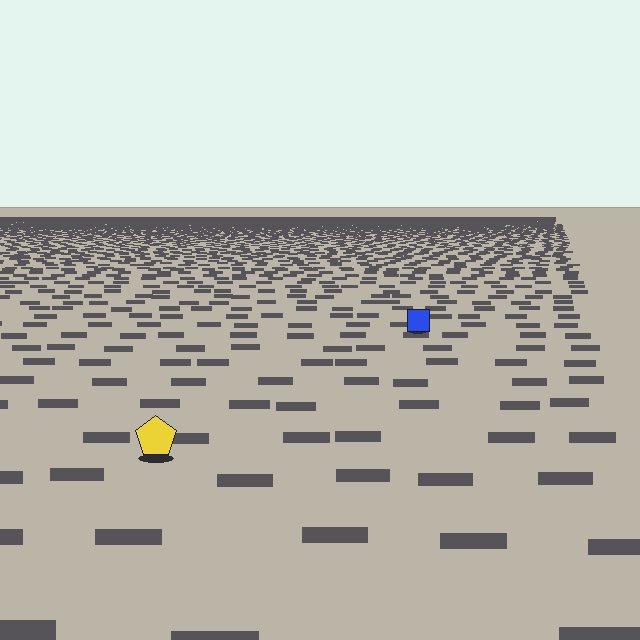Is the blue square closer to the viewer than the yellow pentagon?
No. The yellow pentagon is closer — you can tell from the texture gradient: the ground texture is coarser near it.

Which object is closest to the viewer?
The yellow pentagon is closest. The texture marks near it are larger and more spread out.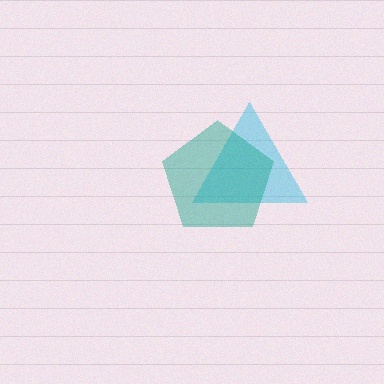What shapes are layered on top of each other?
The layered shapes are: a cyan triangle, a teal pentagon.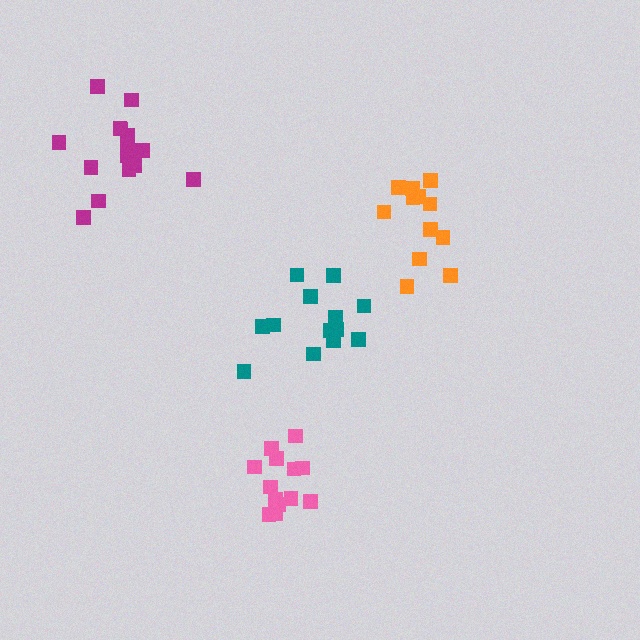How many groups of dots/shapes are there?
There are 4 groups.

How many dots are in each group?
Group 1: 17 dots, Group 2: 12 dots, Group 3: 13 dots, Group 4: 13 dots (55 total).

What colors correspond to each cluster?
The clusters are colored: magenta, orange, teal, pink.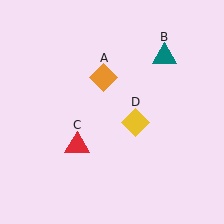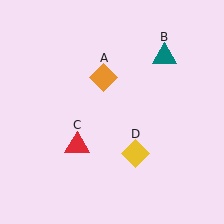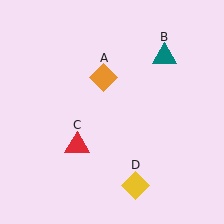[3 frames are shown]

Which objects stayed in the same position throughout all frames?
Orange diamond (object A) and teal triangle (object B) and red triangle (object C) remained stationary.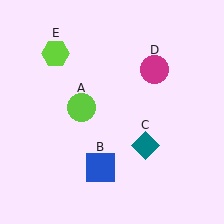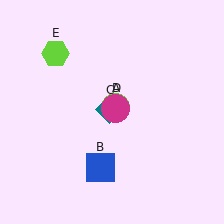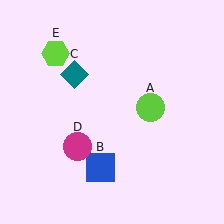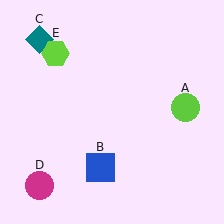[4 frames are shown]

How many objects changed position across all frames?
3 objects changed position: lime circle (object A), teal diamond (object C), magenta circle (object D).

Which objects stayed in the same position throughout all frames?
Blue square (object B) and lime hexagon (object E) remained stationary.